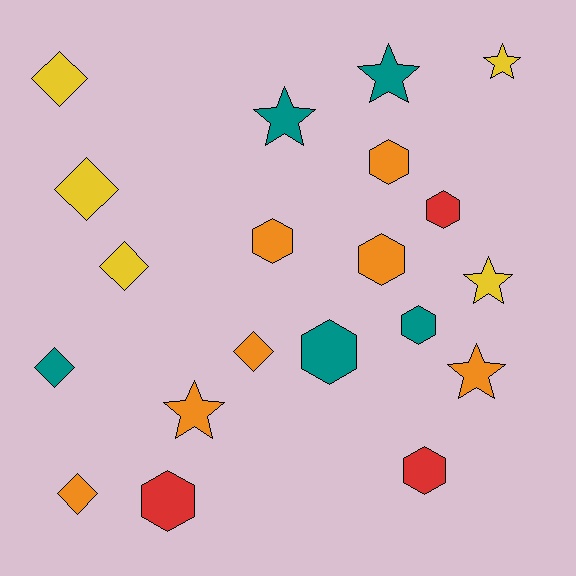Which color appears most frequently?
Orange, with 7 objects.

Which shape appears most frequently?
Hexagon, with 8 objects.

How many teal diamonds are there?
There is 1 teal diamond.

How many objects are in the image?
There are 20 objects.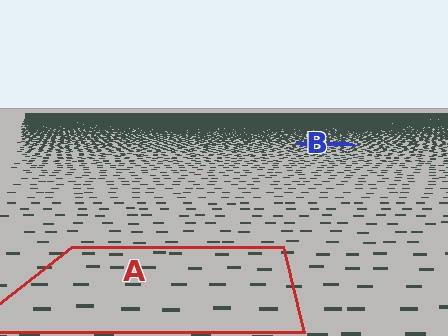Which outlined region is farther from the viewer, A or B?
Region B is farther from the viewer — the texture elements inside it appear smaller and more densely packed.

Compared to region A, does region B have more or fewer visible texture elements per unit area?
Region B has more texture elements per unit area — they are packed more densely because it is farther away.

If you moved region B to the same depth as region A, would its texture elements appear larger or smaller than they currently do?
They would appear larger. At a closer depth, the same texture elements are projected at a bigger on-screen size.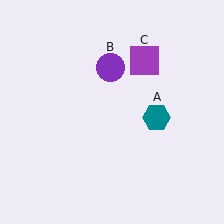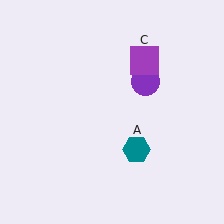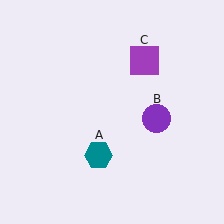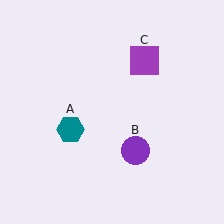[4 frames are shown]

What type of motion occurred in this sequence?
The teal hexagon (object A), purple circle (object B) rotated clockwise around the center of the scene.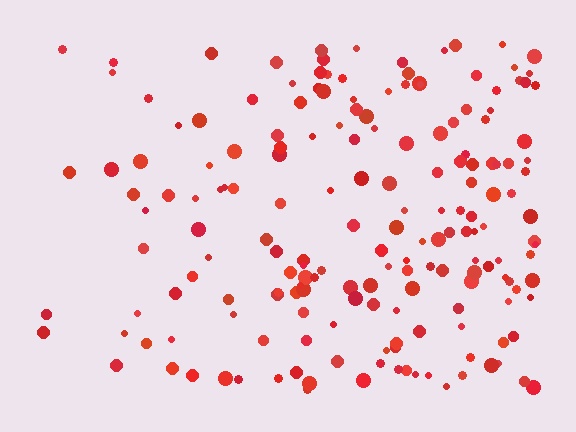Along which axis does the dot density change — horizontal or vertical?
Horizontal.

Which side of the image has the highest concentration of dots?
The right.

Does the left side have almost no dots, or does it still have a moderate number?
Still a moderate number, just noticeably fewer than the right.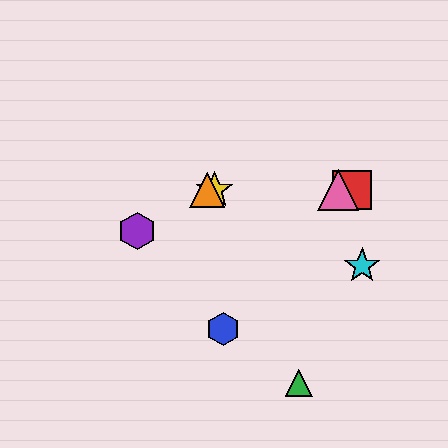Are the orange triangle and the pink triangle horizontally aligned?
Yes, both are at y≈190.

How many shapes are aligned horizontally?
4 shapes (the red square, the yellow star, the orange triangle, the pink triangle) are aligned horizontally.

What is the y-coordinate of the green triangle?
The green triangle is at y≈383.